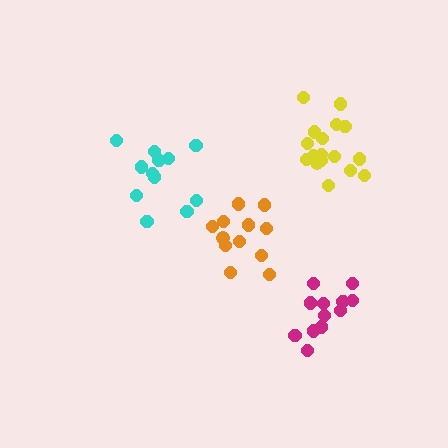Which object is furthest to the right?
The yellow cluster is rightmost.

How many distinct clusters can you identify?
There are 4 distinct clusters.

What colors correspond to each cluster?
The clusters are colored: orange, cyan, magenta, yellow.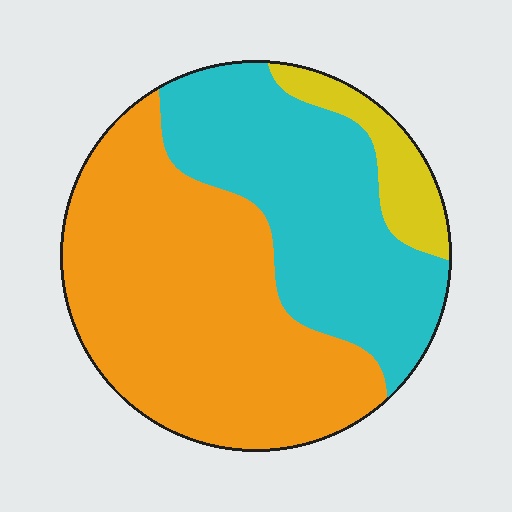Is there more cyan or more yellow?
Cyan.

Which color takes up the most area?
Orange, at roughly 55%.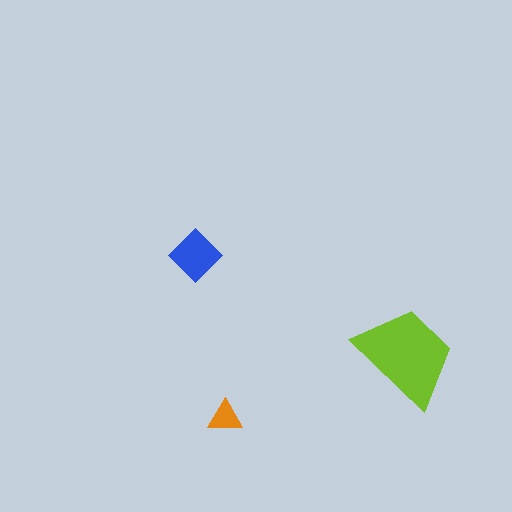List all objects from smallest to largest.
The orange triangle, the blue diamond, the lime trapezoid.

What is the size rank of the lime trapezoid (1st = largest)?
1st.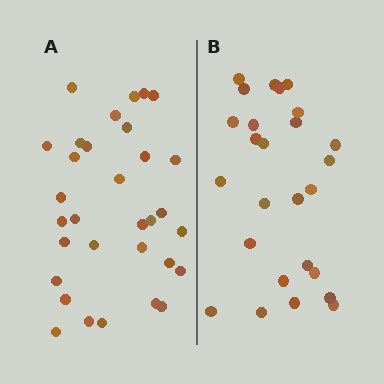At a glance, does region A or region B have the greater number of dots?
Region A (the left region) has more dots.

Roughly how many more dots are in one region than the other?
Region A has about 6 more dots than region B.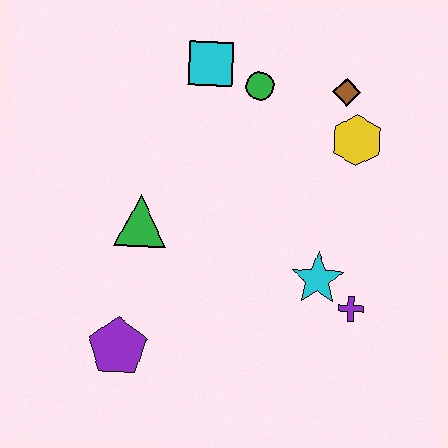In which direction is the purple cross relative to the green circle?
The purple cross is below the green circle.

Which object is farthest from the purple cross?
The cyan square is farthest from the purple cross.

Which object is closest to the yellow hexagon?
The brown diamond is closest to the yellow hexagon.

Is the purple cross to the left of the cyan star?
No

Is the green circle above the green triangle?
Yes